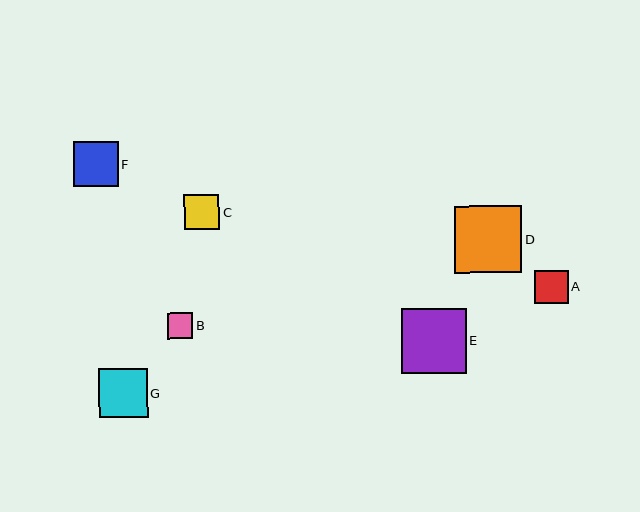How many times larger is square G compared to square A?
Square G is approximately 1.4 times the size of square A.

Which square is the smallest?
Square B is the smallest with a size of approximately 26 pixels.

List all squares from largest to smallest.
From largest to smallest: D, E, G, F, C, A, B.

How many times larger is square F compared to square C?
Square F is approximately 1.3 times the size of square C.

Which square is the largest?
Square D is the largest with a size of approximately 67 pixels.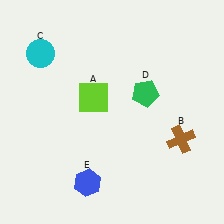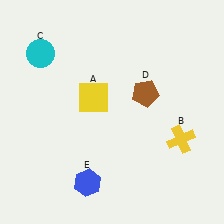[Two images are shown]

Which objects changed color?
A changed from lime to yellow. B changed from brown to yellow. D changed from green to brown.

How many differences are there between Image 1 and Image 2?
There are 3 differences between the two images.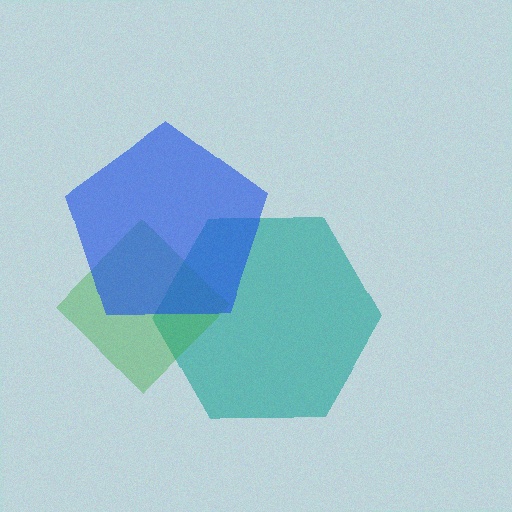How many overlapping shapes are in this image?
There are 3 overlapping shapes in the image.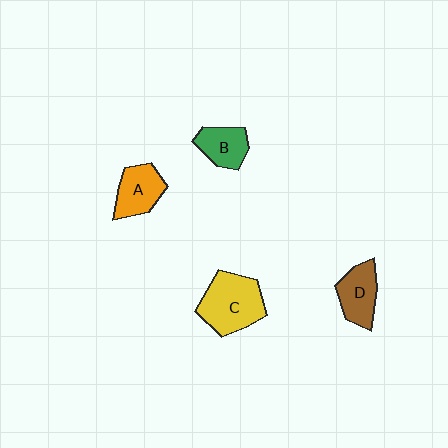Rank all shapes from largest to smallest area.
From largest to smallest: C (yellow), A (orange), D (brown), B (green).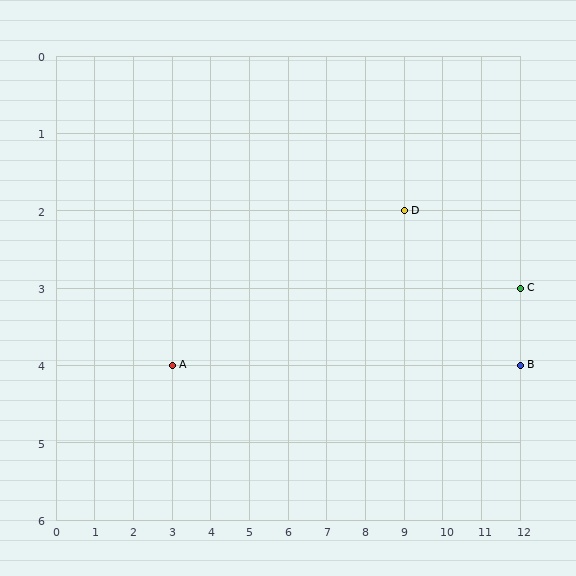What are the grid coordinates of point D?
Point D is at grid coordinates (9, 2).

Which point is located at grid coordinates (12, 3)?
Point C is at (12, 3).